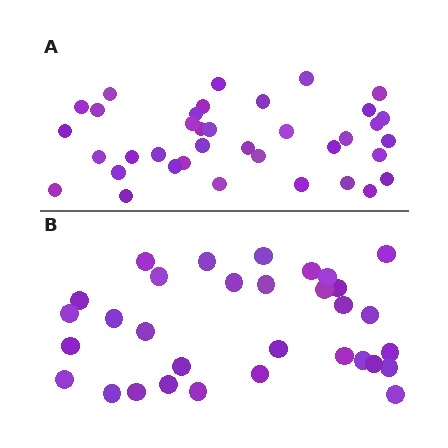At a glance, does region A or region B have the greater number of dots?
Region A (the top region) has more dots.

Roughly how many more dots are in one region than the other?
Region A has about 5 more dots than region B.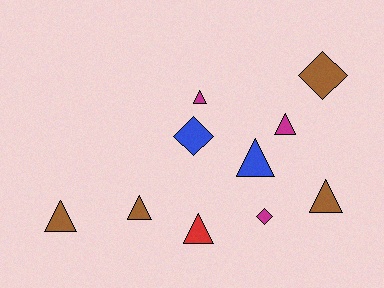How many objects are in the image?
There are 10 objects.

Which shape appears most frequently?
Triangle, with 7 objects.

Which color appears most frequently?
Brown, with 4 objects.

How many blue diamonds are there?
There is 1 blue diamond.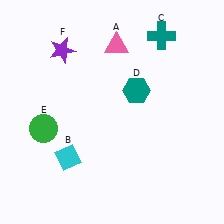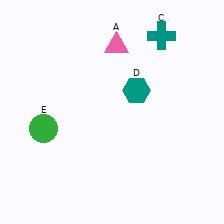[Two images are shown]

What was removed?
The purple star (F), the cyan diamond (B) were removed in Image 2.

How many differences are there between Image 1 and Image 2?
There are 2 differences between the two images.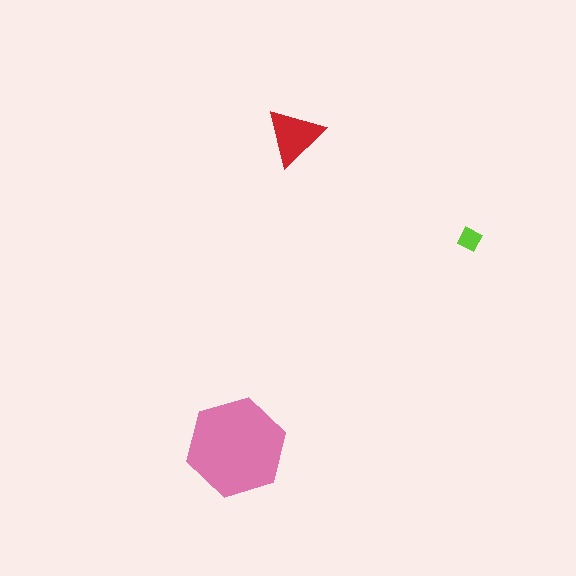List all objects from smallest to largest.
The lime diamond, the red triangle, the pink hexagon.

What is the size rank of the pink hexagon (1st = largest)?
1st.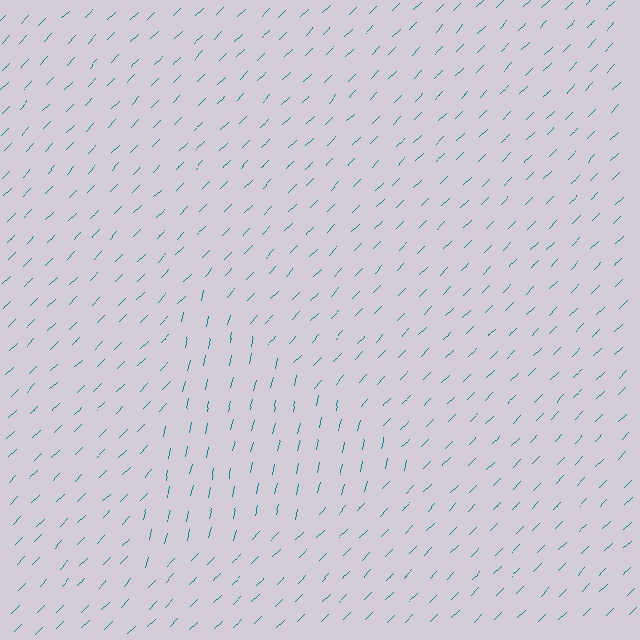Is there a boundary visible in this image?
Yes, there is a texture boundary formed by a change in line orientation.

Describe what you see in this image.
The image is filled with small teal line segments. A triangle region in the image has lines oriented differently from the surrounding lines, creating a visible texture boundary.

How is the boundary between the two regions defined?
The boundary is defined purely by a change in line orientation (approximately 32 degrees difference). All lines are the same color and thickness.